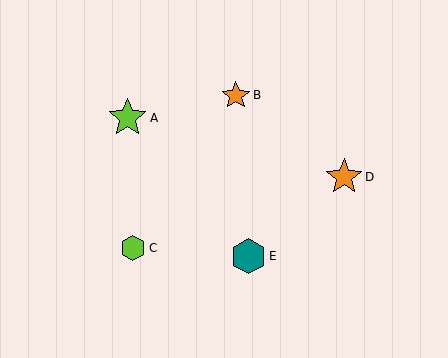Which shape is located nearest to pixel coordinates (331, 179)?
The orange star (labeled D) at (344, 177) is nearest to that location.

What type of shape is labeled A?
Shape A is a lime star.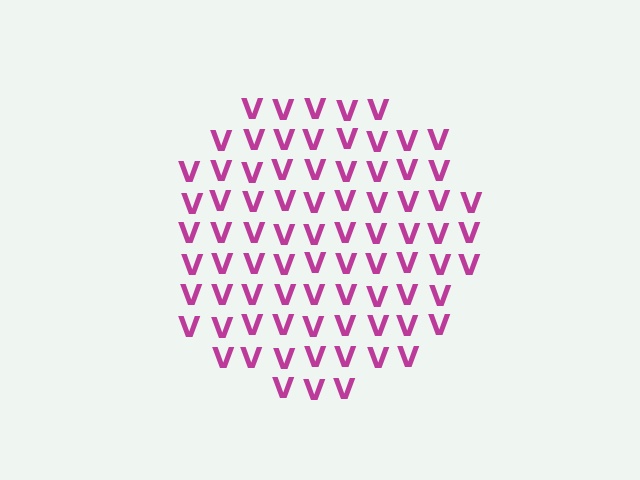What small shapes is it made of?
It is made of small letter V's.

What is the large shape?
The large shape is a circle.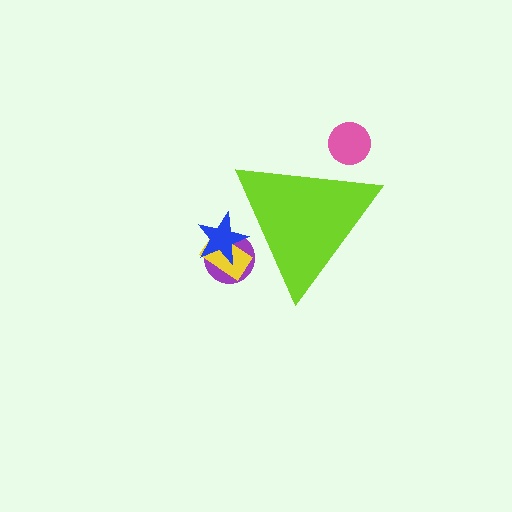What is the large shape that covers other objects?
A lime triangle.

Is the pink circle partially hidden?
Yes, the pink circle is partially hidden behind the lime triangle.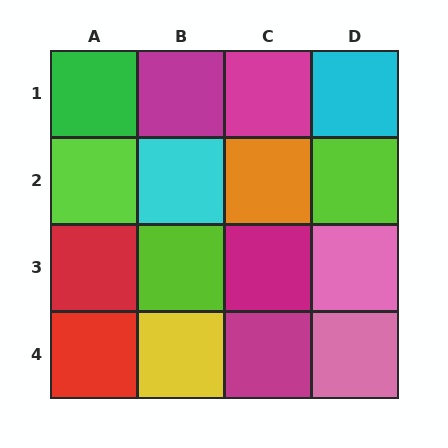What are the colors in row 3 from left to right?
Red, lime, magenta, pink.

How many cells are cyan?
2 cells are cyan.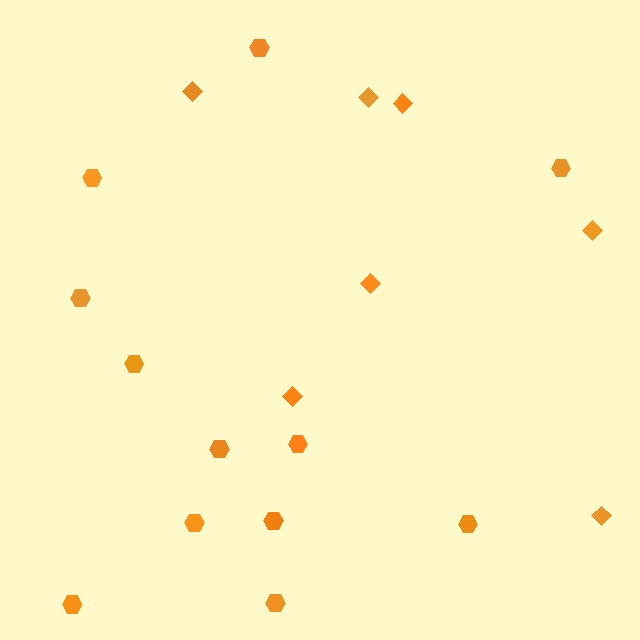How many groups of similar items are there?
There are 2 groups: one group of diamonds (7) and one group of hexagons (12).